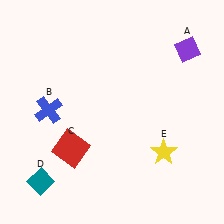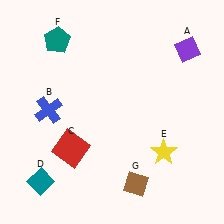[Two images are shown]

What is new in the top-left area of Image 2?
A teal pentagon (F) was added in the top-left area of Image 2.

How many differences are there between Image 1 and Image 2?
There are 2 differences between the two images.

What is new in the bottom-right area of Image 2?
A brown diamond (G) was added in the bottom-right area of Image 2.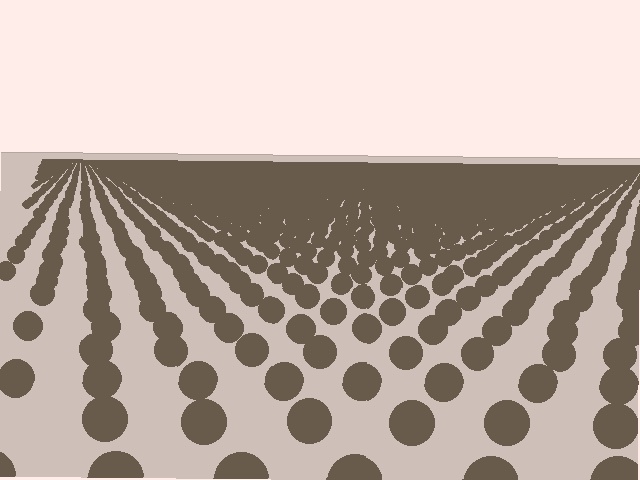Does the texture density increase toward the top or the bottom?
Density increases toward the top.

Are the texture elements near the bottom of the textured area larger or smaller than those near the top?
Larger. Near the bottom, elements are closer to the viewer and appear at a bigger on-screen size.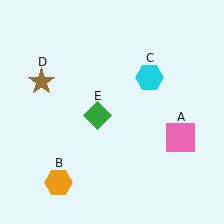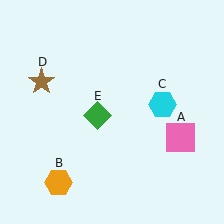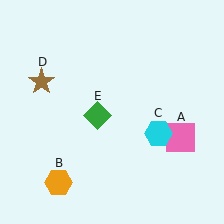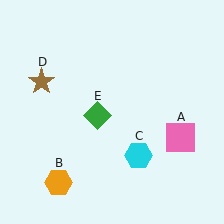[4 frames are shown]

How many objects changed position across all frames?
1 object changed position: cyan hexagon (object C).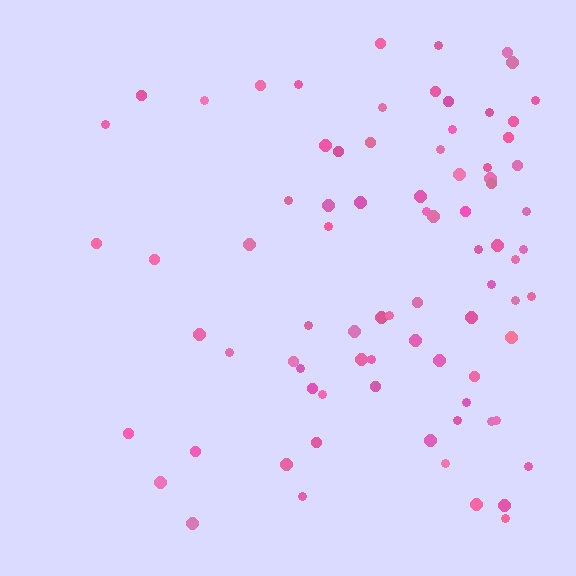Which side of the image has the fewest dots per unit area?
The left.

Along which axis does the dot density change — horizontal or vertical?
Horizontal.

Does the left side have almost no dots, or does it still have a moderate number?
Still a moderate number, just noticeably fewer than the right.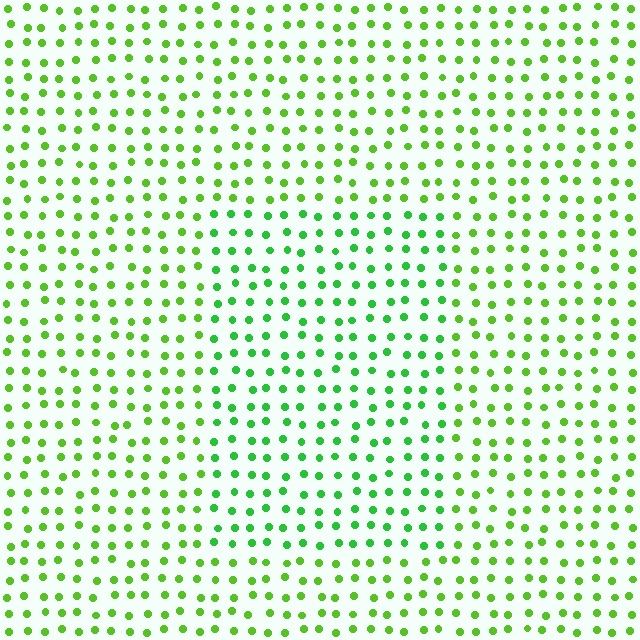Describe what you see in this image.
The image is filled with small lime elements in a uniform arrangement. A rectangle-shaped region is visible where the elements are tinted to a slightly different hue, forming a subtle color boundary.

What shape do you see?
I see a rectangle.